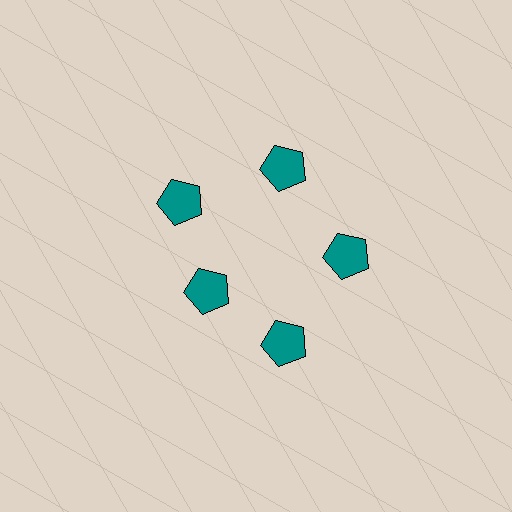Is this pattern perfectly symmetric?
No. The 5 teal pentagons are arranged in a ring, but one element near the 8 o'clock position is pulled inward toward the center, breaking the 5-fold rotational symmetry.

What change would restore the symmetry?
The symmetry would be restored by moving it outward, back onto the ring so that all 5 pentagons sit at equal angles and equal distance from the center.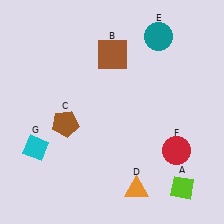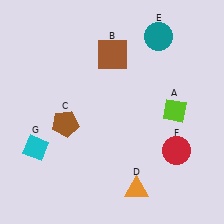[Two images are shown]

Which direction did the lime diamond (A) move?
The lime diamond (A) moved up.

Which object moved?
The lime diamond (A) moved up.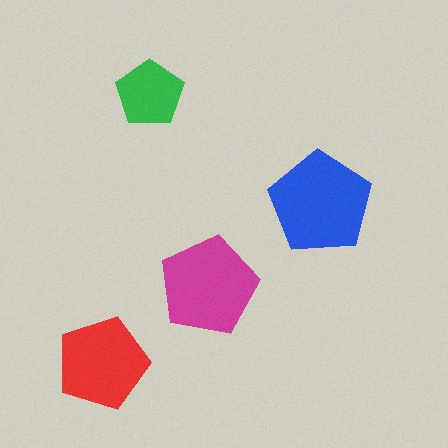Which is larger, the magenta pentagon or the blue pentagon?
The blue one.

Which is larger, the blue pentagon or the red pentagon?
The blue one.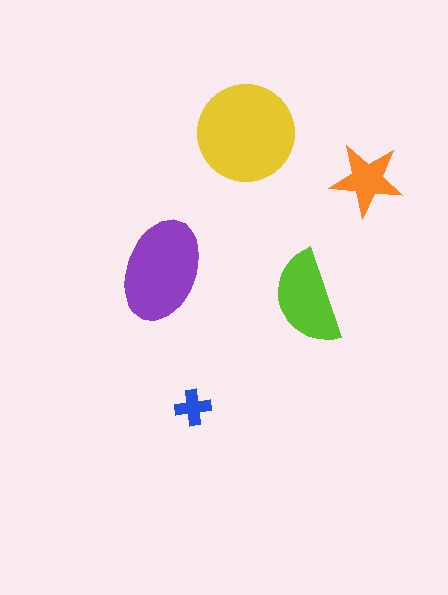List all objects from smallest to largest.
The blue cross, the orange star, the lime semicircle, the purple ellipse, the yellow circle.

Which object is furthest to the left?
The purple ellipse is leftmost.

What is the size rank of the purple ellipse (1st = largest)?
2nd.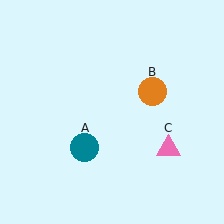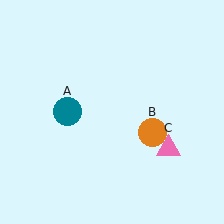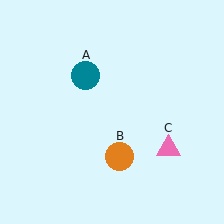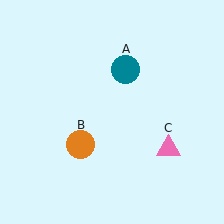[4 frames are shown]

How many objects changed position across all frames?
2 objects changed position: teal circle (object A), orange circle (object B).